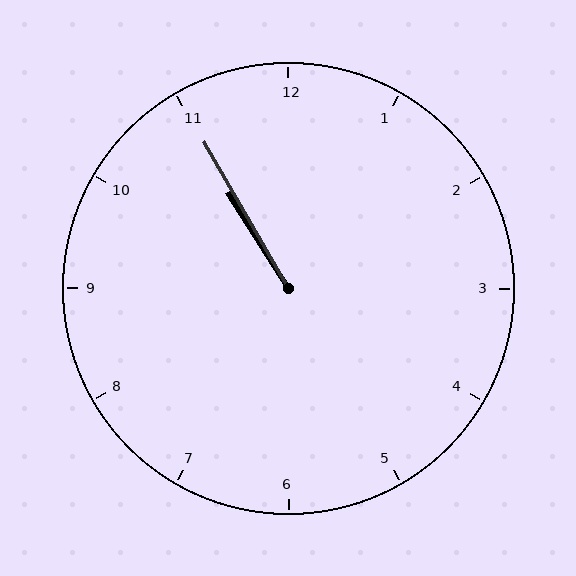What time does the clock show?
10:55.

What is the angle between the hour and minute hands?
Approximately 2 degrees.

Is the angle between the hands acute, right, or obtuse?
It is acute.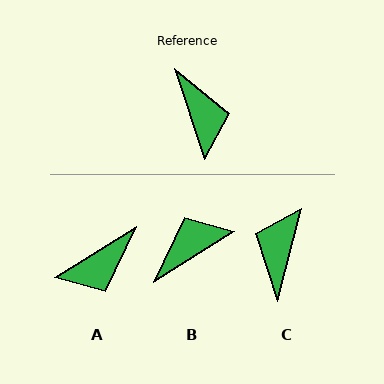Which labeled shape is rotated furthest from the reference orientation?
C, about 147 degrees away.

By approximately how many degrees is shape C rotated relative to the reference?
Approximately 147 degrees counter-clockwise.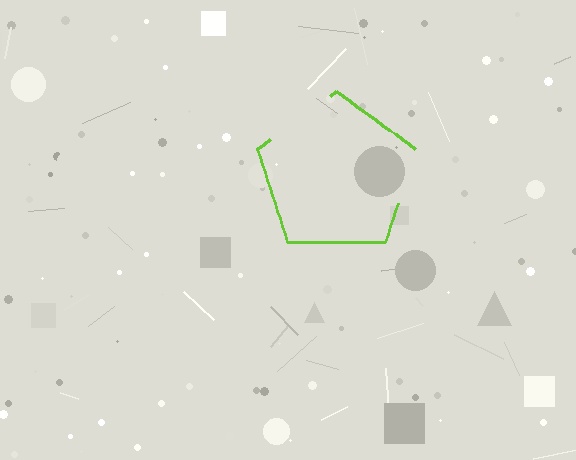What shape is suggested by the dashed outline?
The dashed outline suggests a pentagon.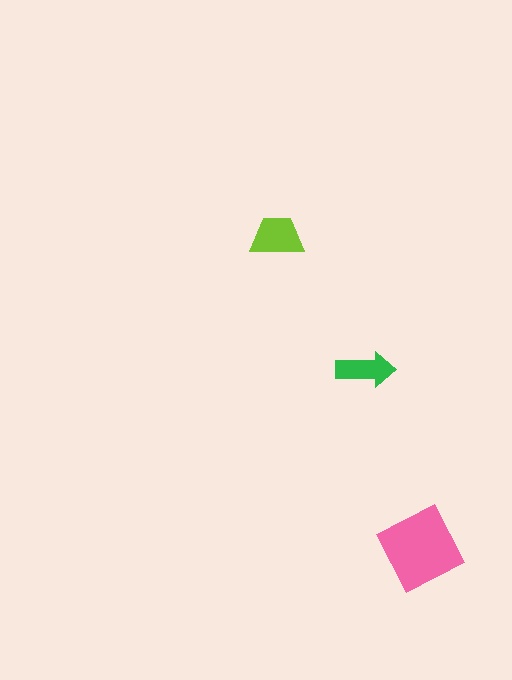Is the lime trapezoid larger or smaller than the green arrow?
Larger.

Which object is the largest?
The pink diamond.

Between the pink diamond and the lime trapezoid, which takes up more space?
The pink diamond.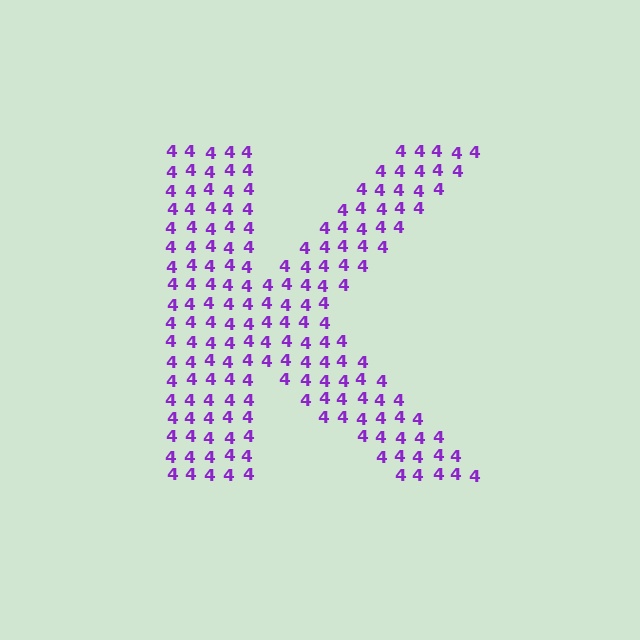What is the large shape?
The large shape is the letter K.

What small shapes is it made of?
It is made of small digit 4's.